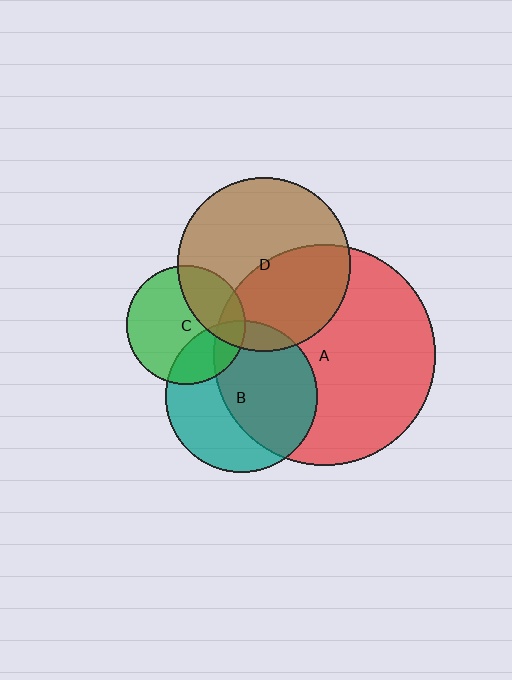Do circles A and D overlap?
Yes.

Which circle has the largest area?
Circle A (red).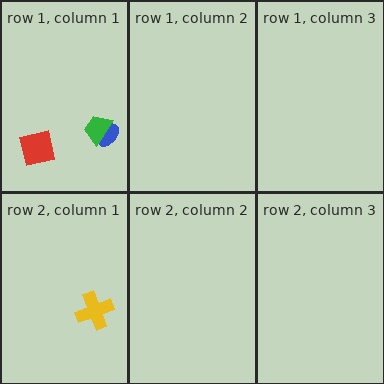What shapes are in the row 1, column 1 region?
The blue ellipse, the red square, the green trapezoid.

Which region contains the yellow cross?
The row 2, column 1 region.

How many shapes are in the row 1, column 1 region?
3.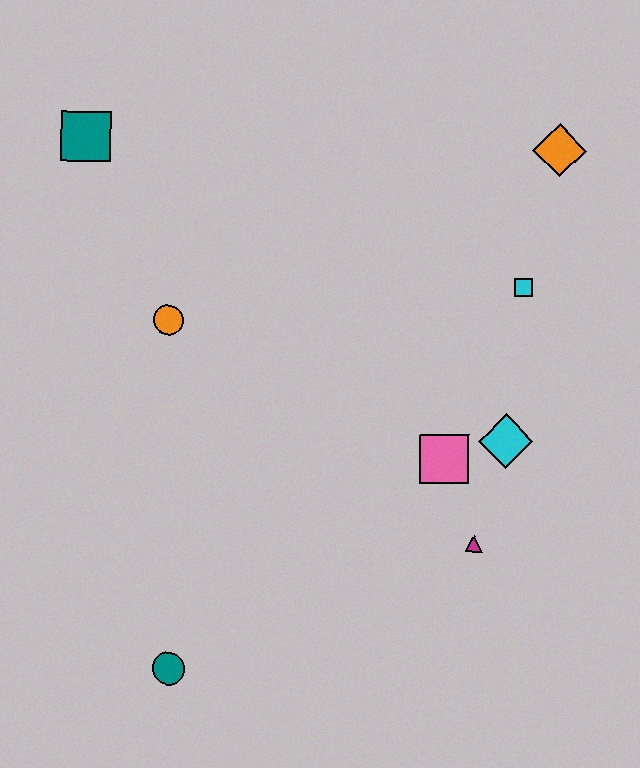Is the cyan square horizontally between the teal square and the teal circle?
No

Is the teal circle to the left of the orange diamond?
Yes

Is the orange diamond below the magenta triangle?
No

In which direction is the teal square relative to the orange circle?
The teal square is above the orange circle.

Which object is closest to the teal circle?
The magenta triangle is closest to the teal circle.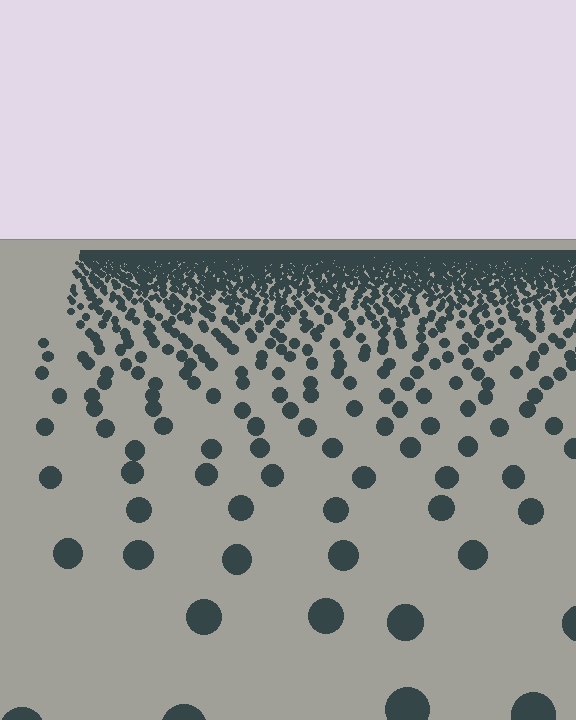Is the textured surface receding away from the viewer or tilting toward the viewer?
The surface is receding away from the viewer. Texture elements get smaller and denser toward the top.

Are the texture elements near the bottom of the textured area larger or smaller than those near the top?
Larger. Near the bottom, elements are closer to the viewer and appear at a bigger on-screen size.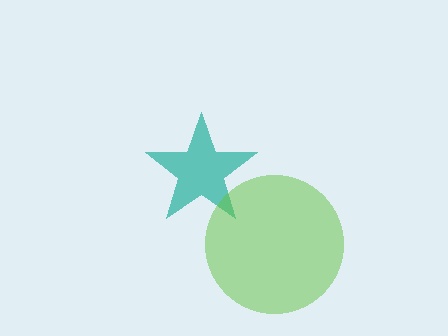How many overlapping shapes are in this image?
There are 2 overlapping shapes in the image.